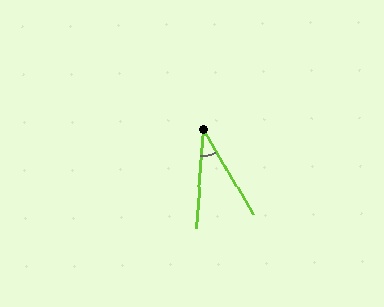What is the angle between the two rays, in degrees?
Approximately 34 degrees.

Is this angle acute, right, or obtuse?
It is acute.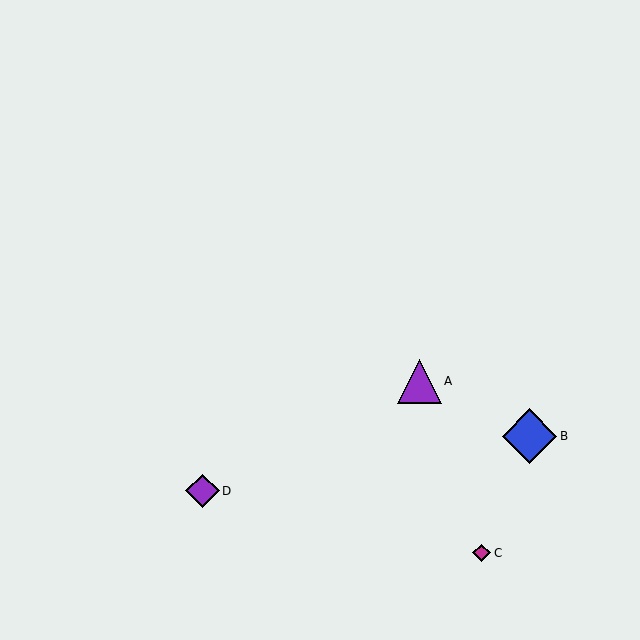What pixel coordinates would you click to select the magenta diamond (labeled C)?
Click at (482, 553) to select the magenta diamond C.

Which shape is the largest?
The blue diamond (labeled B) is the largest.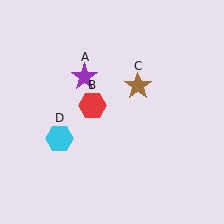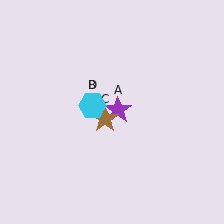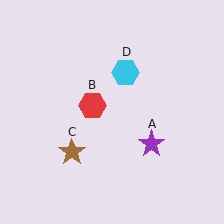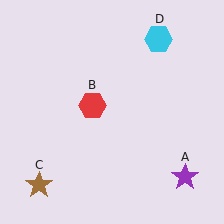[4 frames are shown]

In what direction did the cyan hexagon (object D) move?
The cyan hexagon (object D) moved up and to the right.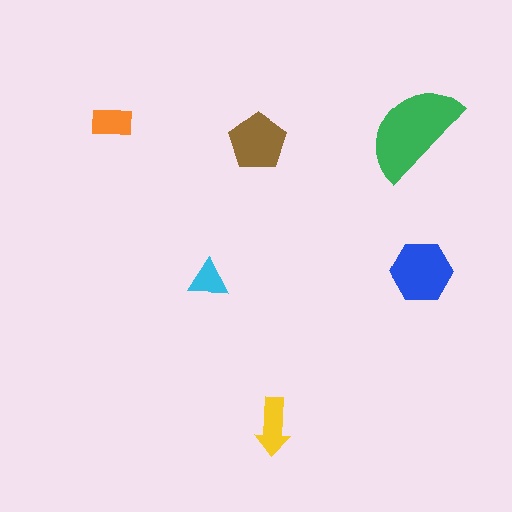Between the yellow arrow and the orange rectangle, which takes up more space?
The yellow arrow.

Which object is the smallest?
The cyan triangle.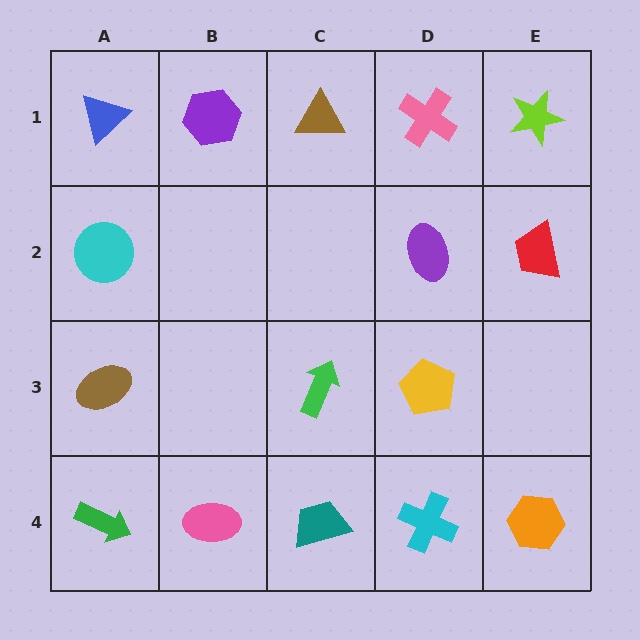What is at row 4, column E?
An orange hexagon.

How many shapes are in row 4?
5 shapes.